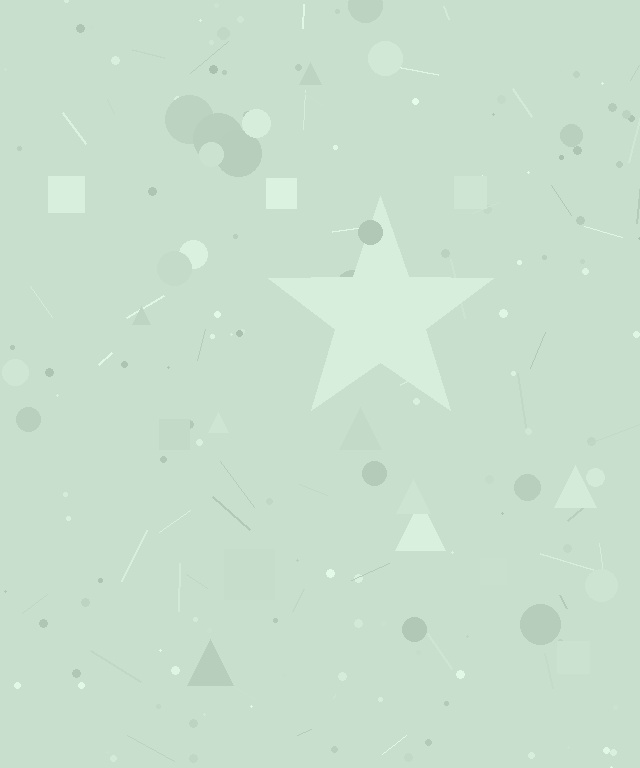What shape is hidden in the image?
A star is hidden in the image.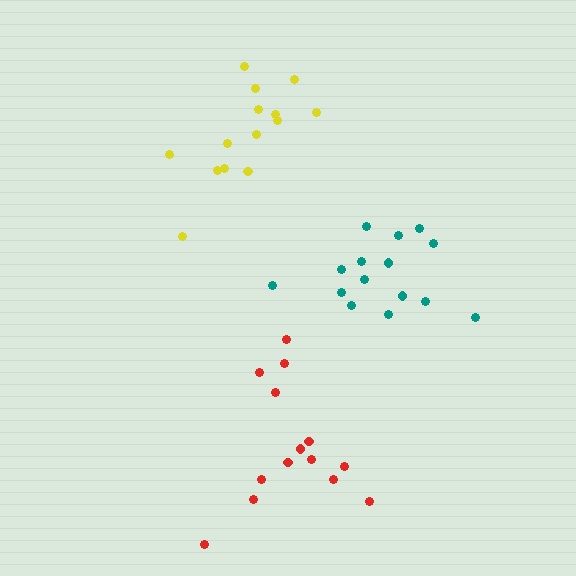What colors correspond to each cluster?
The clusters are colored: red, teal, yellow.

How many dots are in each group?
Group 1: 14 dots, Group 2: 15 dots, Group 3: 14 dots (43 total).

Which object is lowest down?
The red cluster is bottommost.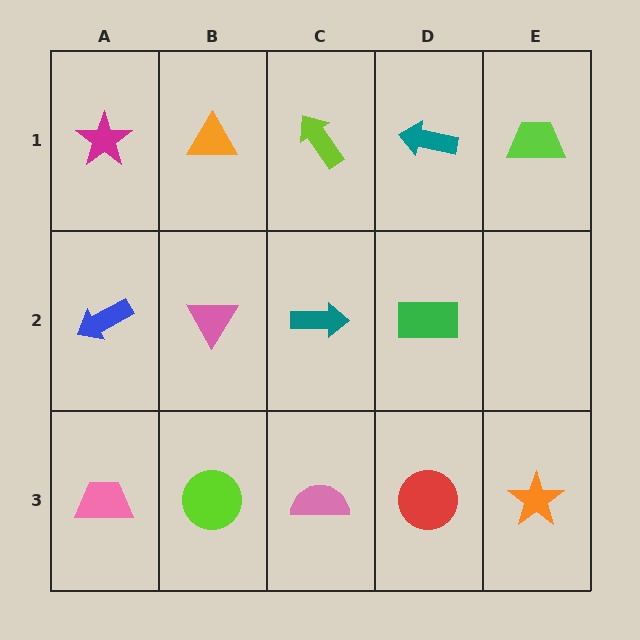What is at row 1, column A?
A magenta star.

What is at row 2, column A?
A blue arrow.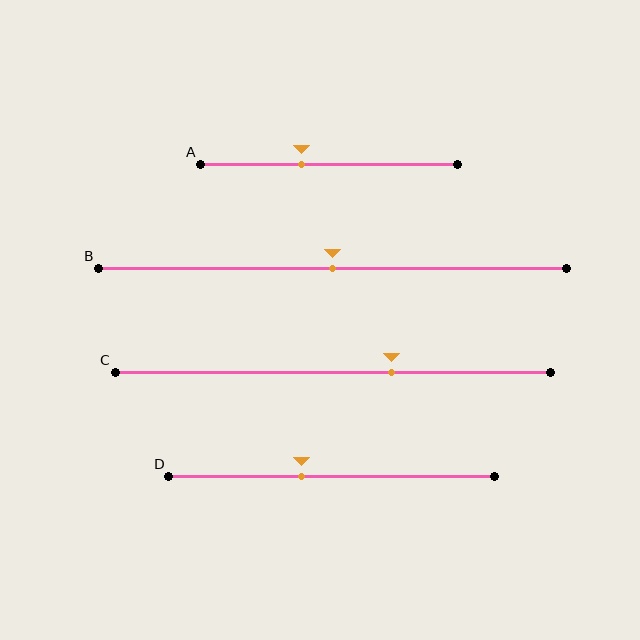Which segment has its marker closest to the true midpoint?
Segment B has its marker closest to the true midpoint.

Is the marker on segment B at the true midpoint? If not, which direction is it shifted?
Yes, the marker on segment B is at the true midpoint.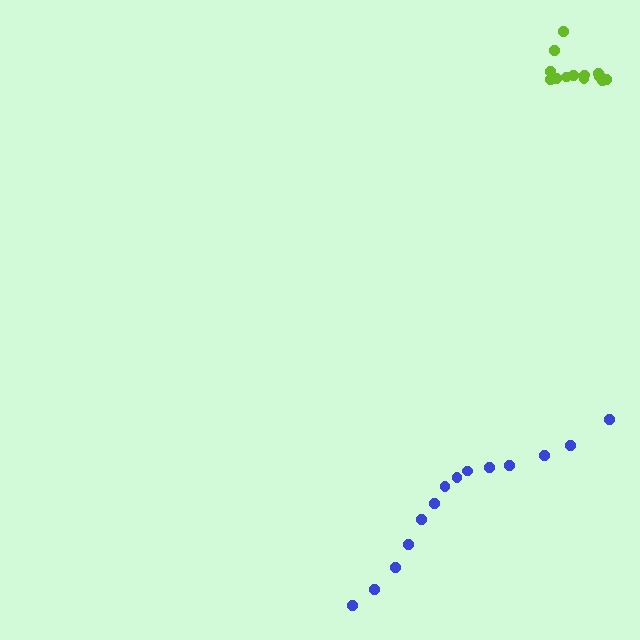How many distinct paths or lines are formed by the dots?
There are 2 distinct paths.